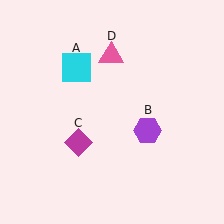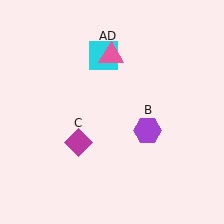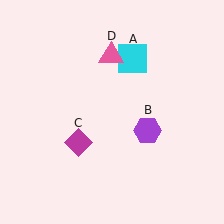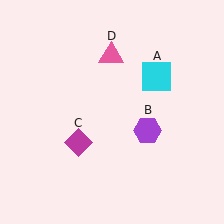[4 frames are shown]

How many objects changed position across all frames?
1 object changed position: cyan square (object A).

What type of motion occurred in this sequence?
The cyan square (object A) rotated clockwise around the center of the scene.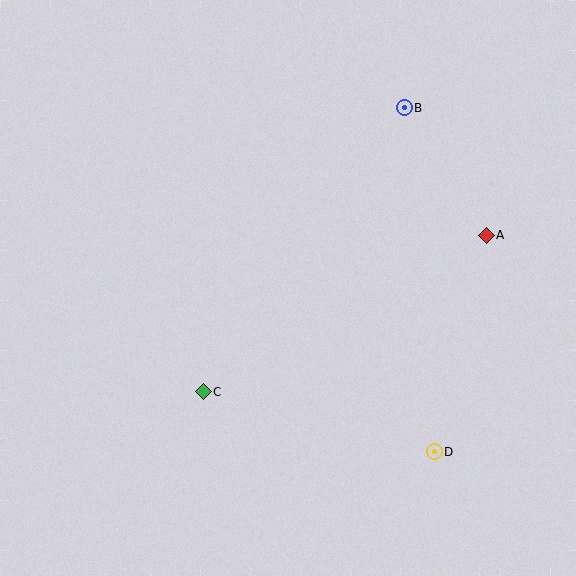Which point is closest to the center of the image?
Point C at (203, 392) is closest to the center.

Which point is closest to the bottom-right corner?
Point D is closest to the bottom-right corner.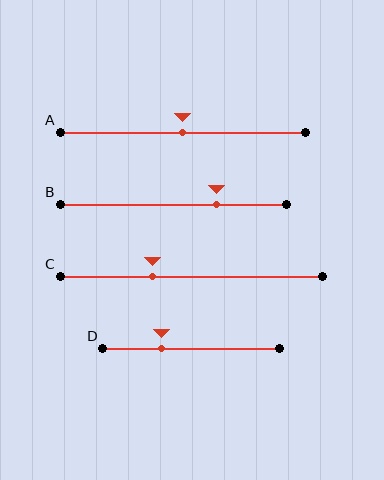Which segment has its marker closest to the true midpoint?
Segment A has its marker closest to the true midpoint.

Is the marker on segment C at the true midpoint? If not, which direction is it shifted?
No, the marker on segment C is shifted to the left by about 15% of the segment length.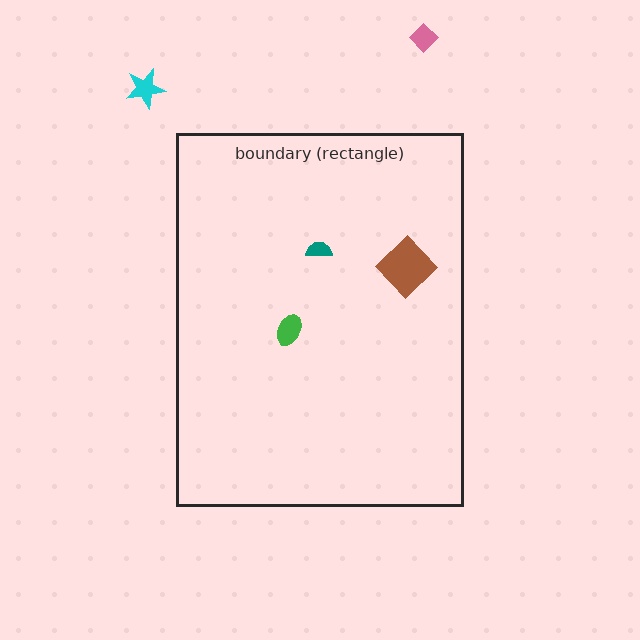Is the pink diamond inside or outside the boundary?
Outside.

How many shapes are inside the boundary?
3 inside, 2 outside.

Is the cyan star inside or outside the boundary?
Outside.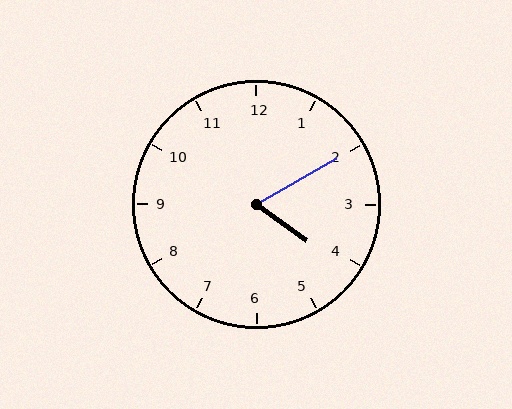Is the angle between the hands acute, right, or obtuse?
It is acute.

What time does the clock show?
4:10.